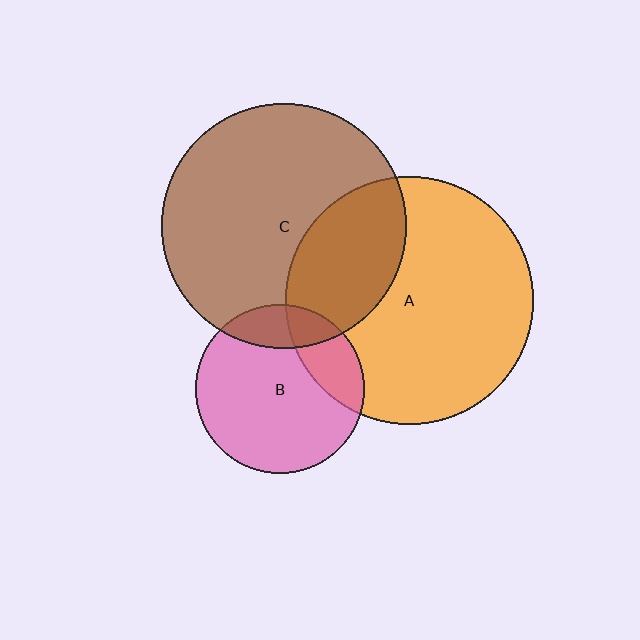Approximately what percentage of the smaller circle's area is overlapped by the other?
Approximately 20%.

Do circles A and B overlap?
Yes.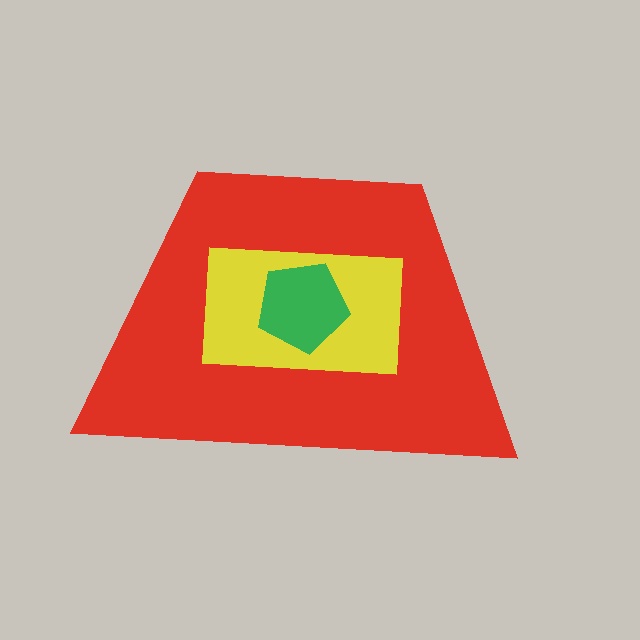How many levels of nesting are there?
3.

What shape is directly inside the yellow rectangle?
The green pentagon.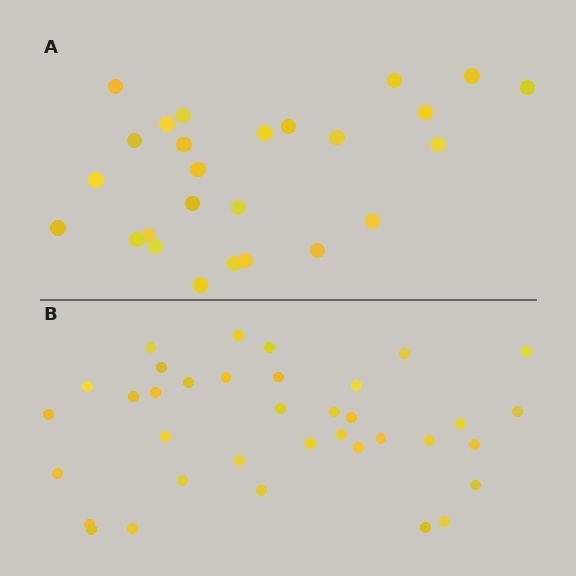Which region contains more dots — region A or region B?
Region B (the bottom region) has more dots.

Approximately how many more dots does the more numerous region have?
Region B has roughly 10 or so more dots than region A.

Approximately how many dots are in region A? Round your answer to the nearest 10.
About 30 dots. (The exact count is 26, which rounds to 30.)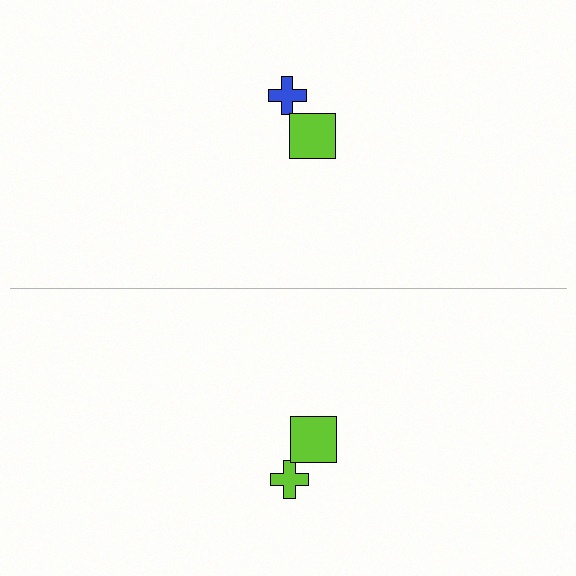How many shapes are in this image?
There are 4 shapes in this image.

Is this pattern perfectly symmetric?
No, the pattern is not perfectly symmetric. The lime cross on the bottom side breaks the symmetry — its mirror counterpart is blue.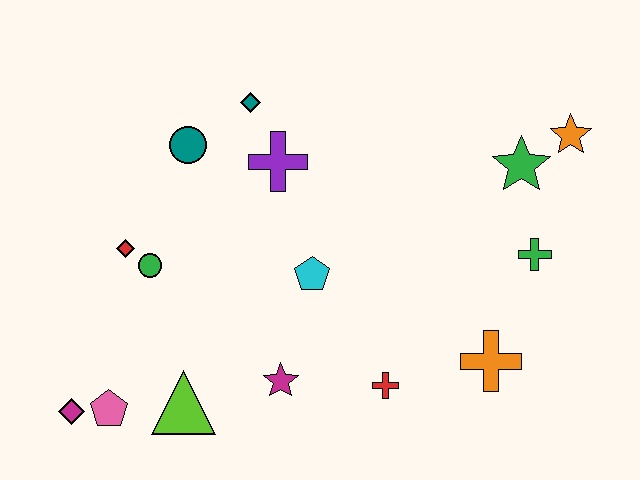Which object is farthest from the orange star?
The magenta diamond is farthest from the orange star.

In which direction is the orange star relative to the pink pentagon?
The orange star is to the right of the pink pentagon.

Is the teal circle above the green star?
Yes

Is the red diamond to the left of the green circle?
Yes